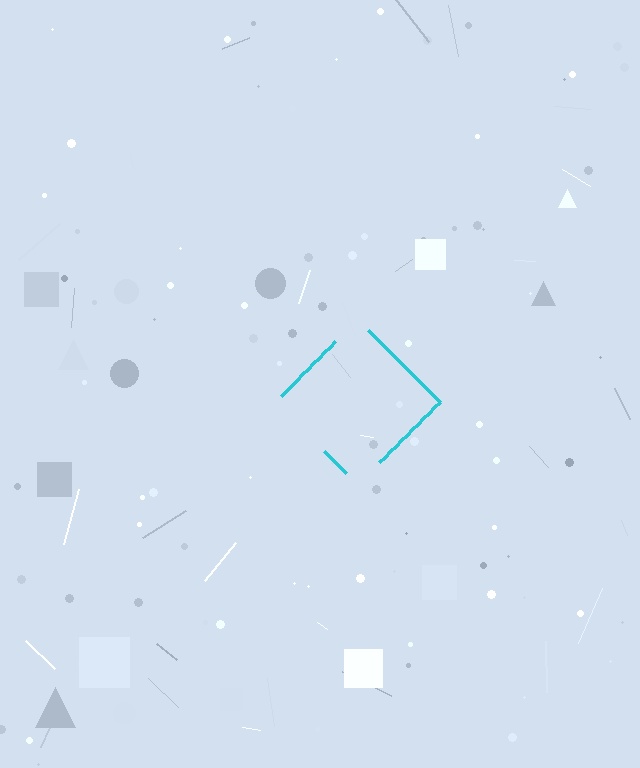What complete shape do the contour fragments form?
The contour fragments form a diamond.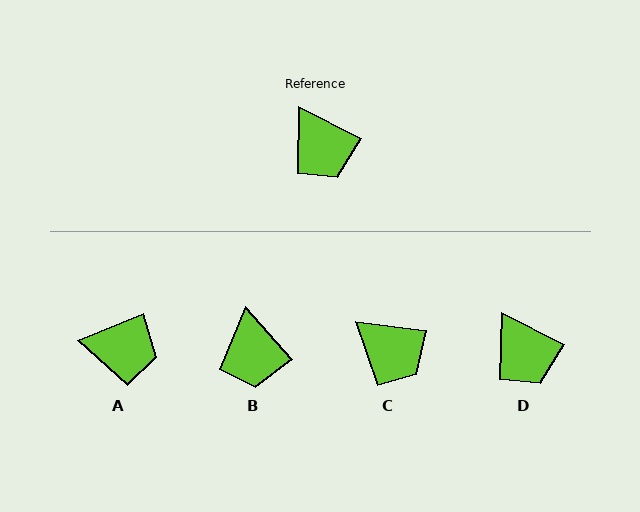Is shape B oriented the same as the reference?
No, it is off by about 21 degrees.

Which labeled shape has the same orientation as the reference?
D.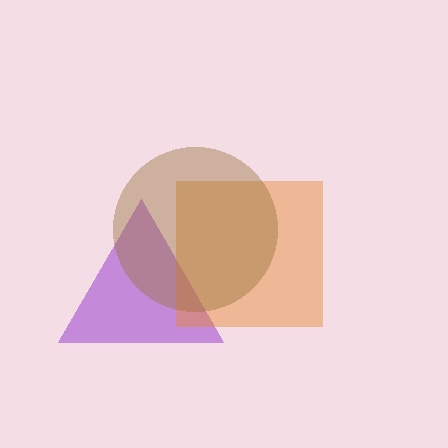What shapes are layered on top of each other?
The layered shapes are: a purple triangle, an orange square, a brown circle.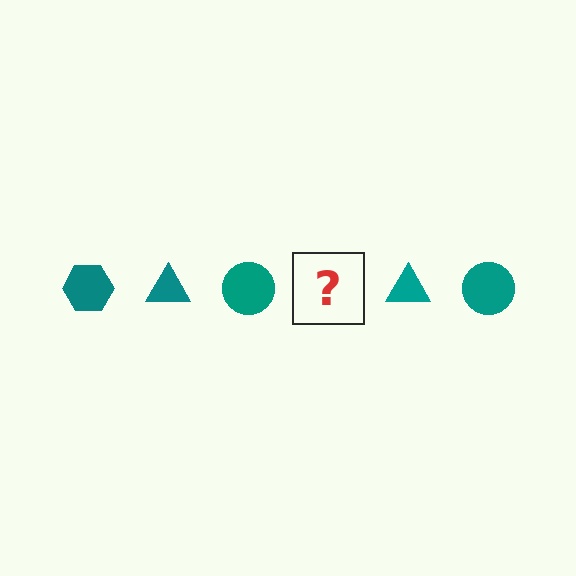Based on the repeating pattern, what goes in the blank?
The blank should be a teal hexagon.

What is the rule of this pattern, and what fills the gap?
The rule is that the pattern cycles through hexagon, triangle, circle shapes in teal. The gap should be filled with a teal hexagon.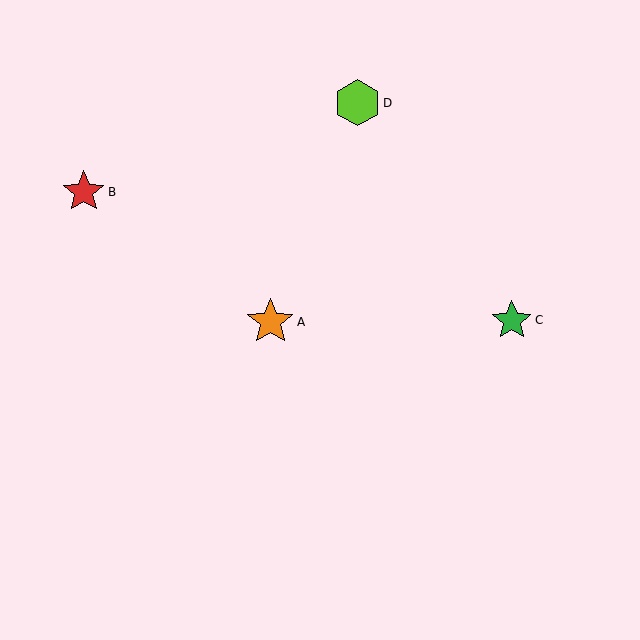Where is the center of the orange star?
The center of the orange star is at (270, 322).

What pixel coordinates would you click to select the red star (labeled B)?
Click at (84, 192) to select the red star B.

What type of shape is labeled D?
Shape D is a lime hexagon.